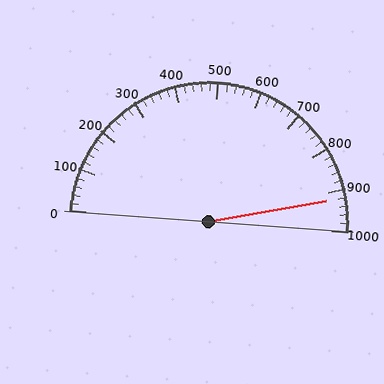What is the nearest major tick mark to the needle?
The nearest major tick mark is 900.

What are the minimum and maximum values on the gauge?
The gauge ranges from 0 to 1000.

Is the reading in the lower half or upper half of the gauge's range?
The reading is in the upper half of the range (0 to 1000).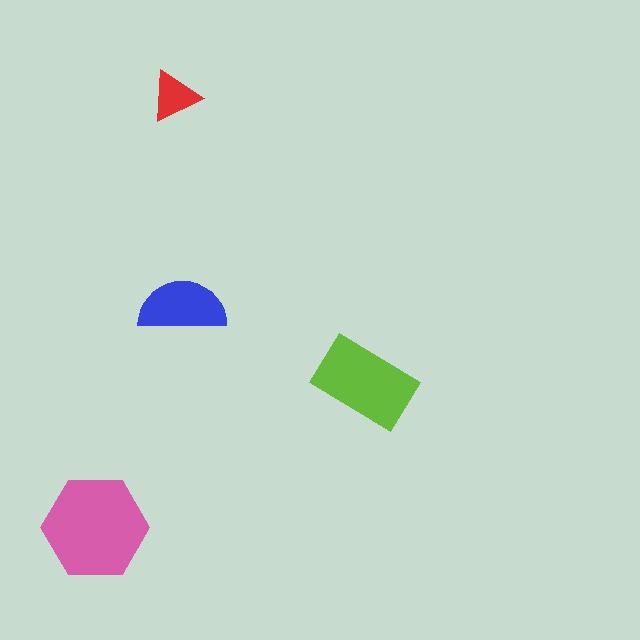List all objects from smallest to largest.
The red triangle, the blue semicircle, the lime rectangle, the pink hexagon.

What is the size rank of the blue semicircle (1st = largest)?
3rd.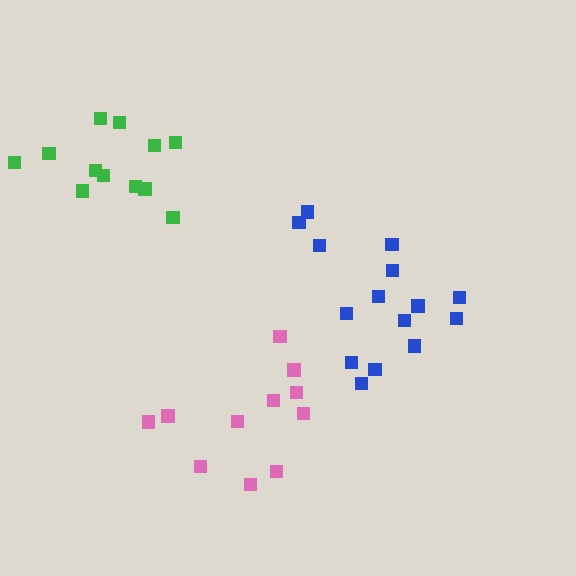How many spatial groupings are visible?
There are 3 spatial groupings.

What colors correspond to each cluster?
The clusters are colored: blue, green, pink.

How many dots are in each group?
Group 1: 15 dots, Group 2: 12 dots, Group 3: 11 dots (38 total).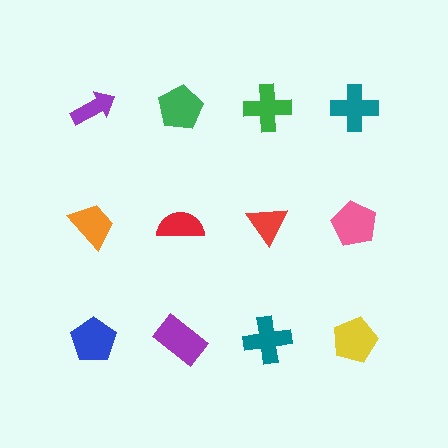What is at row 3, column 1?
A blue pentagon.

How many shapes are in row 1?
4 shapes.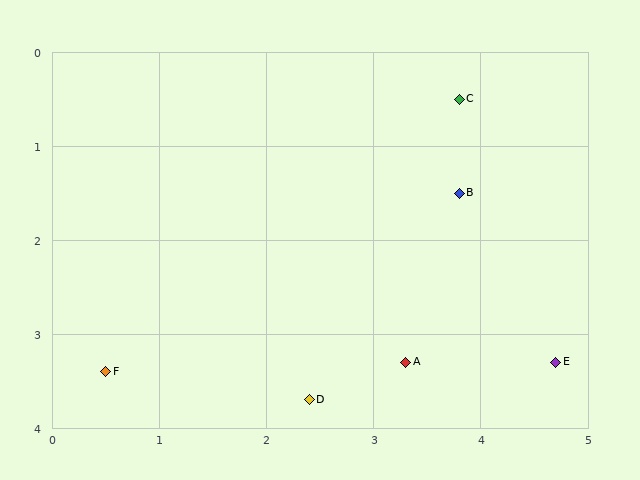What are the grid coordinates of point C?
Point C is at approximately (3.8, 0.5).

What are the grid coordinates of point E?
Point E is at approximately (4.7, 3.3).